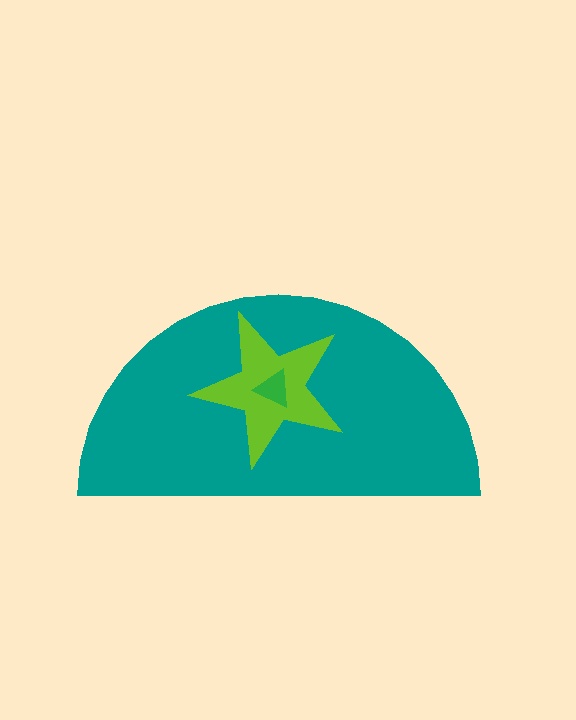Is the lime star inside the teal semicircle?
Yes.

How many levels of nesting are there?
3.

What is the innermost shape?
The green triangle.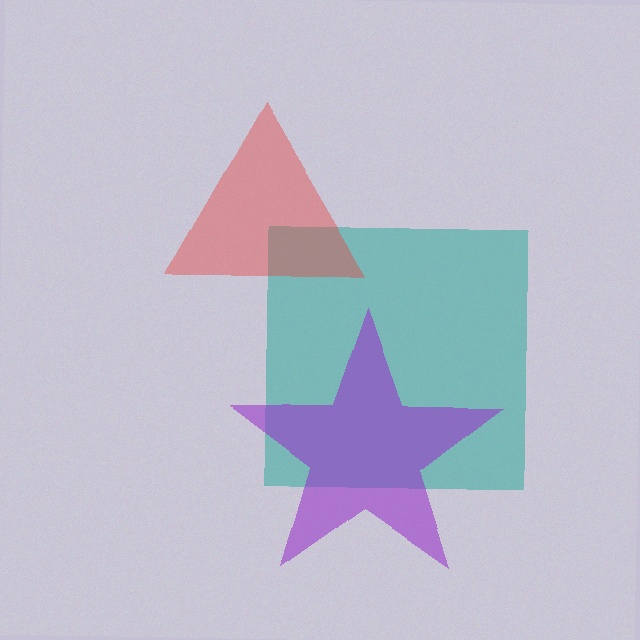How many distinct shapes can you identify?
There are 3 distinct shapes: a teal square, a red triangle, a purple star.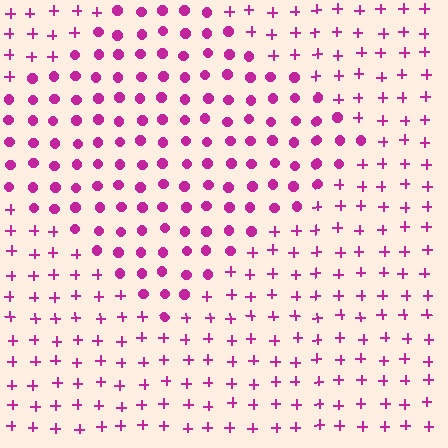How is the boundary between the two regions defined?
The boundary is defined by a change in element shape: circles inside vs. plus signs outside. All elements share the same color and spacing.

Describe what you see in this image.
The image is filled with small magenta elements arranged in a uniform grid. A diamond-shaped region contains circles, while the surrounding area contains plus signs. The boundary is defined purely by the change in element shape.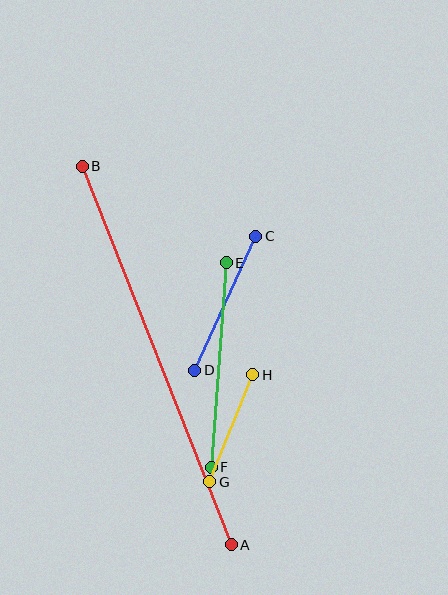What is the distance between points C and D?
The distance is approximately 148 pixels.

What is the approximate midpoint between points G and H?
The midpoint is at approximately (231, 428) pixels.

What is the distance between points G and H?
The distance is approximately 115 pixels.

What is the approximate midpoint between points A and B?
The midpoint is at approximately (157, 356) pixels.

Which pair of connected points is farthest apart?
Points A and B are farthest apart.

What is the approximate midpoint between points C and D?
The midpoint is at approximately (225, 303) pixels.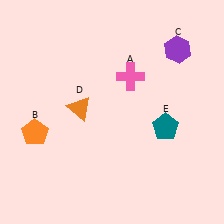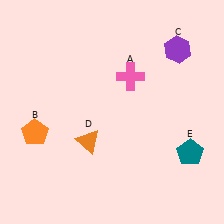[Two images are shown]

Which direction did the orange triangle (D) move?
The orange triangle (D) moved down.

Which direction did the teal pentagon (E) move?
The teal pentagon (E) moved down.